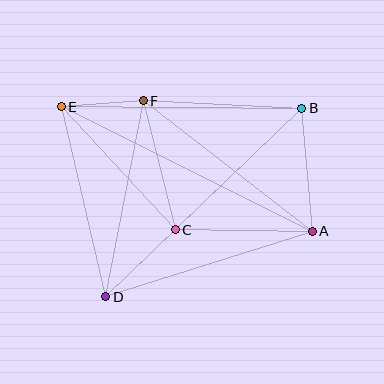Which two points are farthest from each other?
Points A and E are farthest from each other.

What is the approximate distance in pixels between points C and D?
The distance between C and D is approximately 97 pixels.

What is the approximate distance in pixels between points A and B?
The distance between A and B is approximately 123 pixels.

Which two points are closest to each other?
Points E and F are closest to each other.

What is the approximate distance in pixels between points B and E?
The distance between B and E is approximately 241 pixels.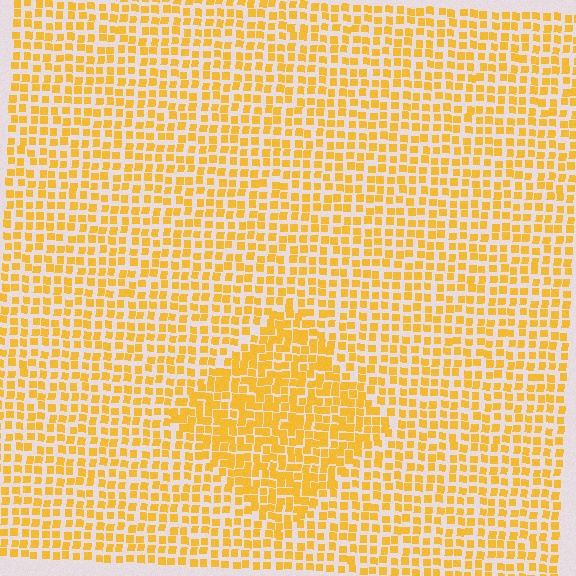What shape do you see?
I see a diamond.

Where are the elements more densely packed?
The elements are more densely packed inside the diamond boundary.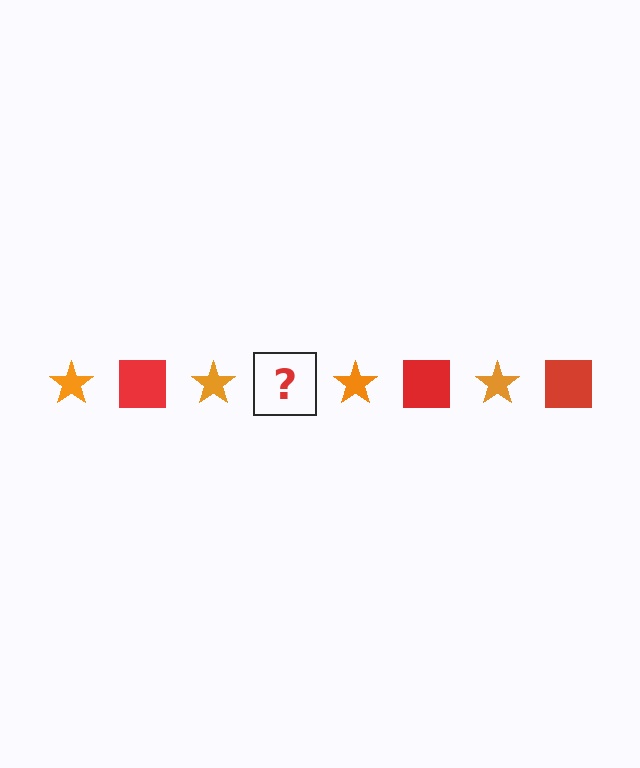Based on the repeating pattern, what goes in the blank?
The blank should be a red square.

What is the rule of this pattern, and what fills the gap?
The rule is that the pattern alternates between orange star and red square. The gap should be filled with a red square.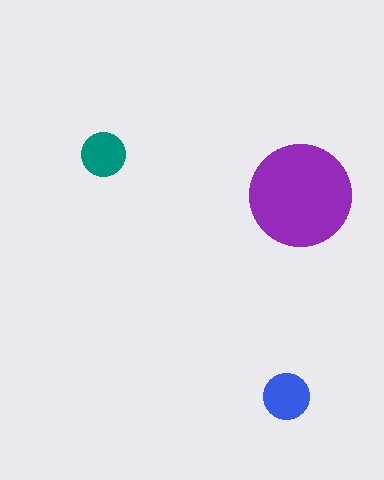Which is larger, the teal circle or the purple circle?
The purple one.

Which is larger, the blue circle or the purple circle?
The purple one.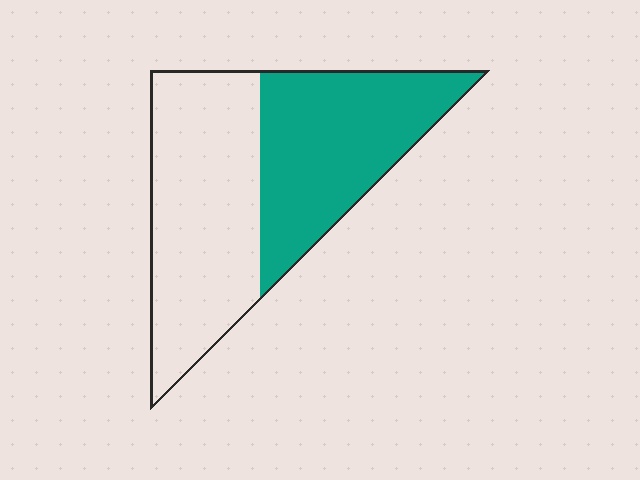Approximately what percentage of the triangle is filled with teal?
Approximately 45%.